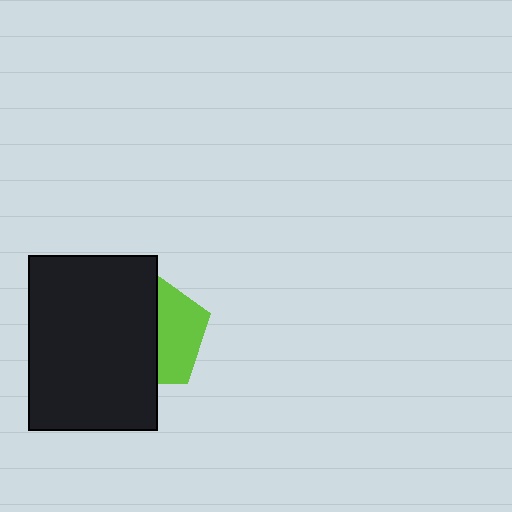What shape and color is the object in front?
The object in front is a black rectangle.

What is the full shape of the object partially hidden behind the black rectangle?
The partially hidden object is a lime pentagon.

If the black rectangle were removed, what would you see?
You would see the complete lime pentagon.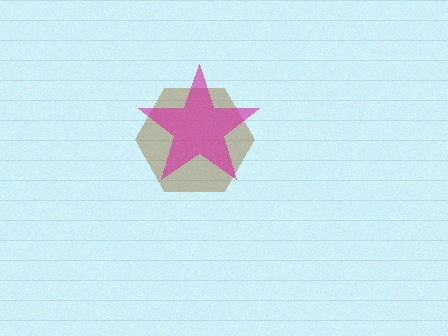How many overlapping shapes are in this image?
There are 2 overlapping shapes in the image.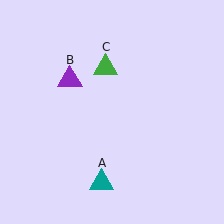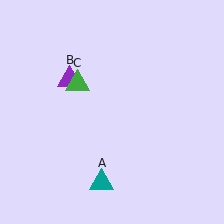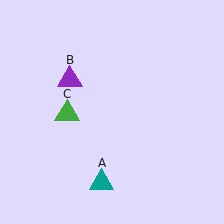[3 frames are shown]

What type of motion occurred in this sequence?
The green triangle (object C) rotated counterclockwise around the center of the scene.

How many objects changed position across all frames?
1 object changed position: green triangle (object C).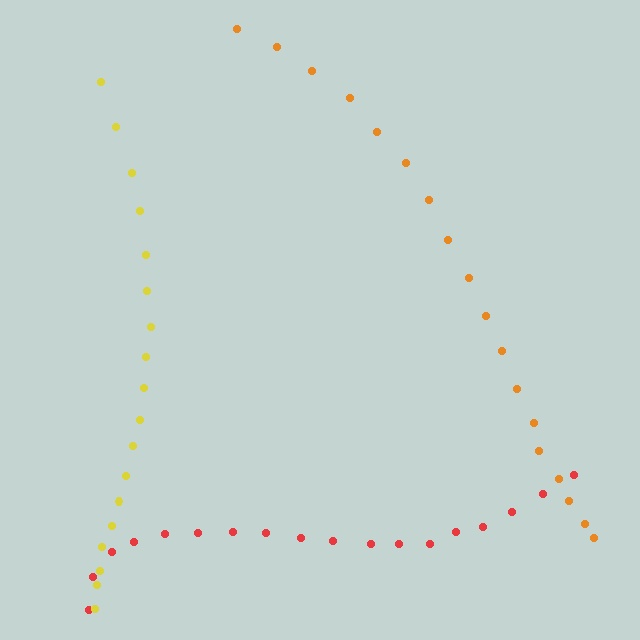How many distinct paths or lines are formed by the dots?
There are 3 distinct paths.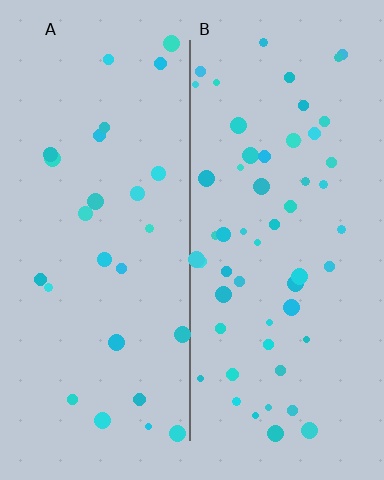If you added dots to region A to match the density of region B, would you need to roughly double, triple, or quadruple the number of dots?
Approximately double.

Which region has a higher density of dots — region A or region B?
B (the right).